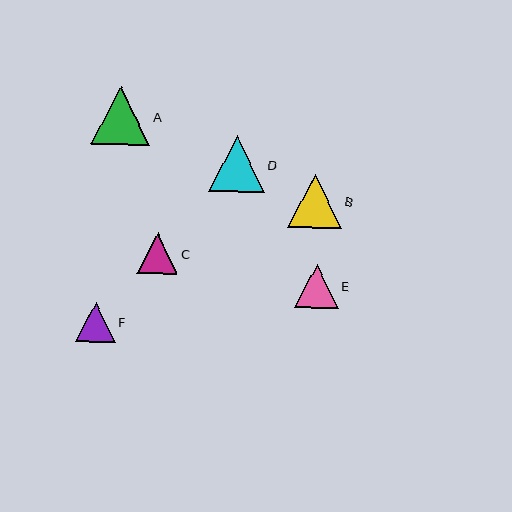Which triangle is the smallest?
Triangle F is the smallest with a size of approximately 40 pixels.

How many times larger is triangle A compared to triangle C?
Triangle A is approximately 1.5 times the size of triangle C.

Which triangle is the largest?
Triangle A is the largest with a size of approximately 59 pixels.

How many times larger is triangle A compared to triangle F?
Triangle A is approximately 1.5 times the size of triangle F.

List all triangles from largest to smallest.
From largest to smallest: A, D, B, E, C, F.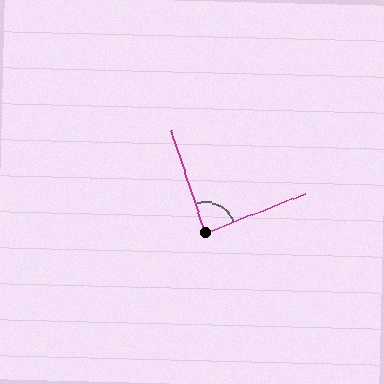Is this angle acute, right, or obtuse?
It is approximately a right angle.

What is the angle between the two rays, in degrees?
Approximately 87 degrees.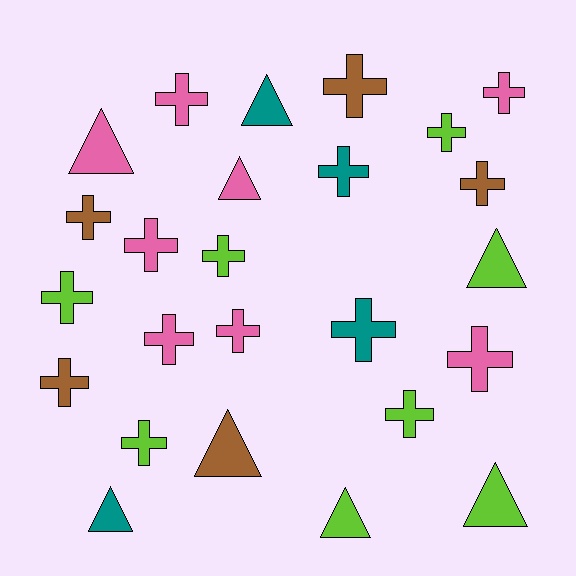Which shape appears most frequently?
Cross, with 17 objects.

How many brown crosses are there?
There are 4 brown crosses.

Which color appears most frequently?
Lime, with 8 objects.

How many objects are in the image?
There are 25 objects.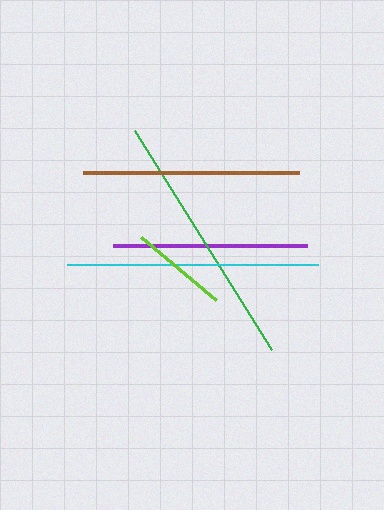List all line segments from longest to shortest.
From longest to shortest: green, cyan, brown, purple, lime.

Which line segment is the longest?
The green line is the longest at approximately 258 pixels.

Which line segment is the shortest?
The lime line is the shortest at approximately 98 pixels.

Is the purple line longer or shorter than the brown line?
The brown line is longer than the purple line.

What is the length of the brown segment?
The brown segment is approximately 215 pixels long.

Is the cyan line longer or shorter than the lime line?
The cyan line is longer than the lime line.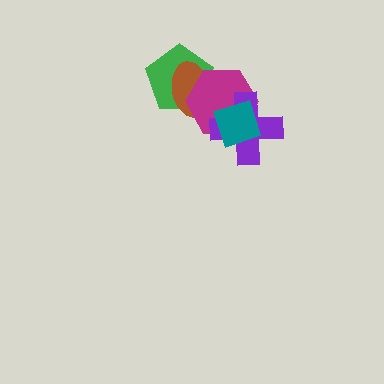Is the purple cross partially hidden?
Yes, it is partially covered by another shape.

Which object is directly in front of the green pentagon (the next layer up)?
The brown ellipse is directly in front of the green pentagon.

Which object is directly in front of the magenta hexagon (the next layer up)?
The purple cross is directly in front of the magenta hexagon.